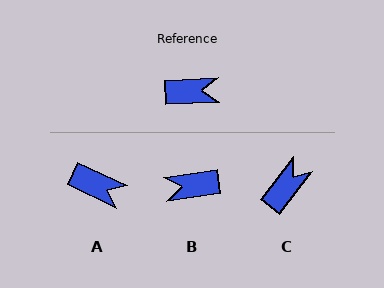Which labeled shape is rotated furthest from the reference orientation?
B, about 174 degrees away.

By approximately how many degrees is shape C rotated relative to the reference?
Approximately 50 degrees counter-clockwise.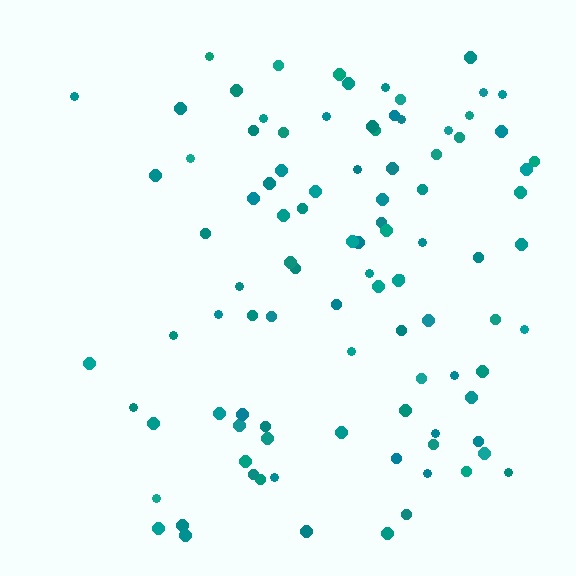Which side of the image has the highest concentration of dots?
The right.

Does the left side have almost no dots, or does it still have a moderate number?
Still a moderate number, just noticeably fewer than the right.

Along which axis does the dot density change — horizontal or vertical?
Horizontal.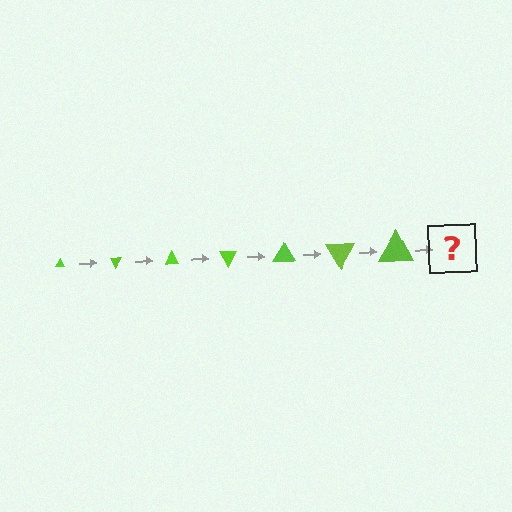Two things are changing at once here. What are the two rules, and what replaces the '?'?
The two rules are that the triangle grows larger each step and it rotates 60 degrees each step. The '?' should be a triangle, larger than the previous one and rotated 420 degrees from the start.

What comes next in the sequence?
The next element should be a triangle, larger than the previous one and rotated 420 degrees from the start.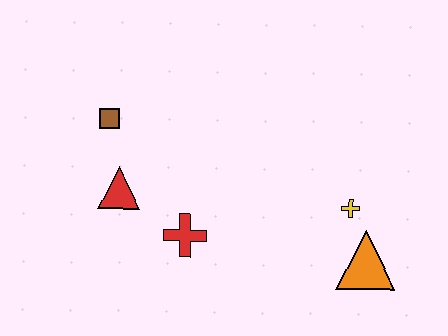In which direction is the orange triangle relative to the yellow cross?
The orange triangle is below the yellow cross.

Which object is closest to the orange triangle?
The yellow cross is closest to the orange triangle.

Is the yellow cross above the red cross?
Yes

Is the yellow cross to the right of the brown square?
Yes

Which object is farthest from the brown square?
The orange triangle is farthest from the brown square.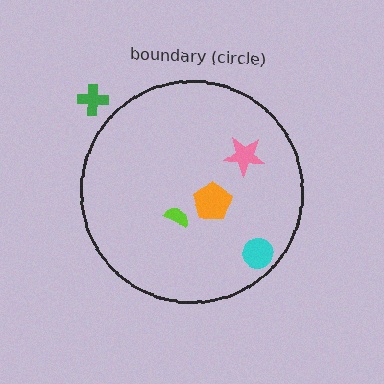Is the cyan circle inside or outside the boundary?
Inside.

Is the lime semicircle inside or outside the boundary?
Inside.